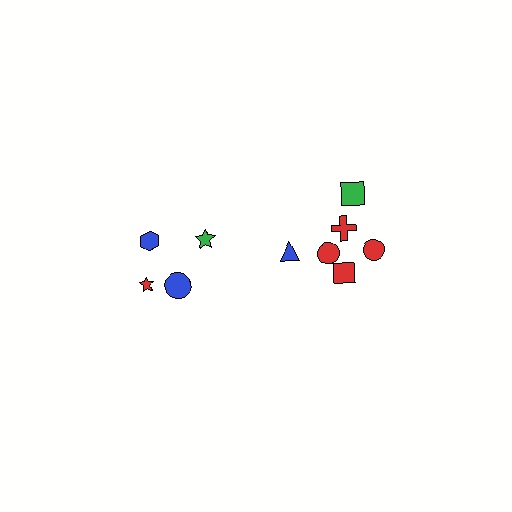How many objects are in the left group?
There are 4 objects.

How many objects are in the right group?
There are 6 objects.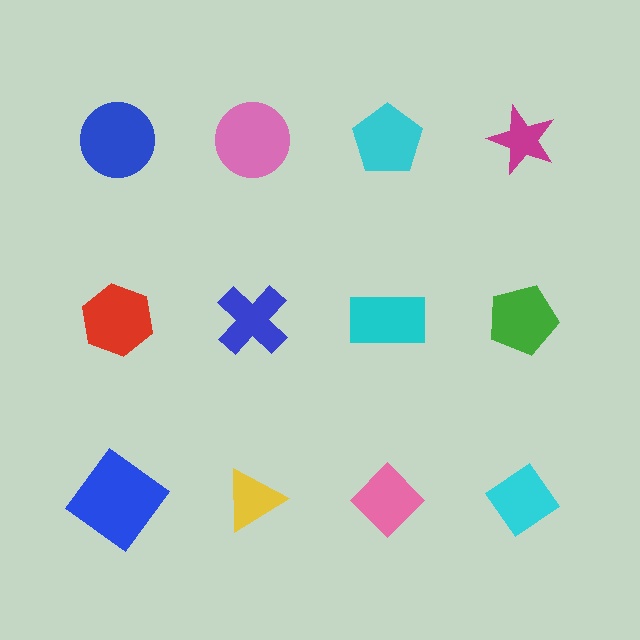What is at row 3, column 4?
A cyan diamond.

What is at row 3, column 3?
A pink diamond.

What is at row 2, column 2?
A blue cross.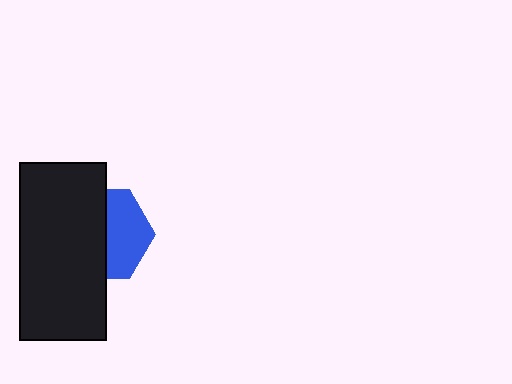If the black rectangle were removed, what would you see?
You would see the complete blue hexagon.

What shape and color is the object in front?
The object in front is a black rectangle.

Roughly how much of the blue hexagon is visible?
About half of it is visible (roughly 46%).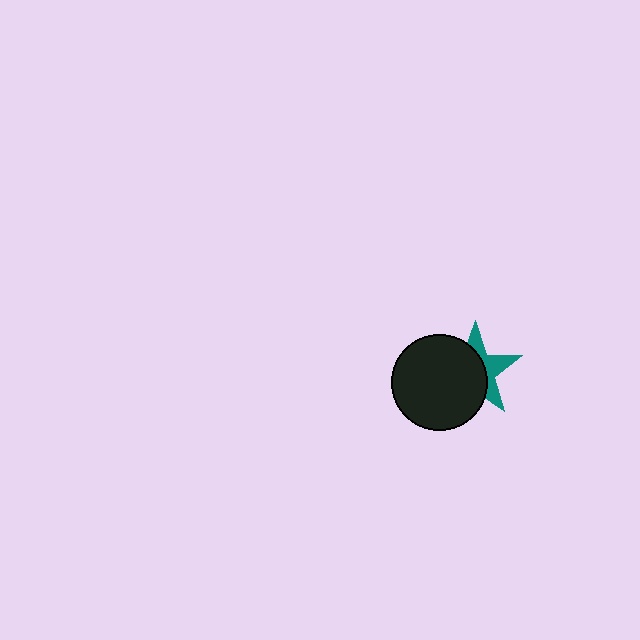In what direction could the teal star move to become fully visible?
The teal star could move right. That would shift it out from behind the black circle entirely.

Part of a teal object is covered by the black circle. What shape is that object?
It is a star.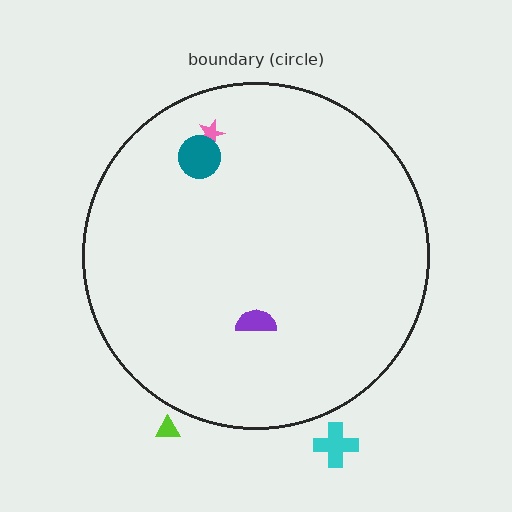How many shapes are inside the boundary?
3 inside, 2 outside.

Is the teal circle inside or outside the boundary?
Inside.